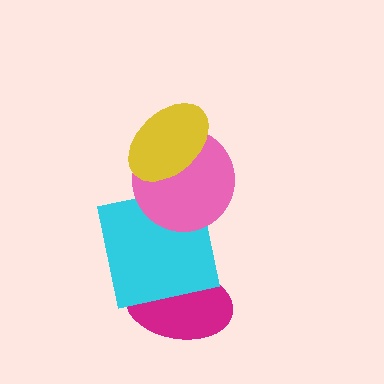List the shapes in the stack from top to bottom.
From top to bottom: the yellow ellipse, the pink circle, the cyan square, the magenta ellipse.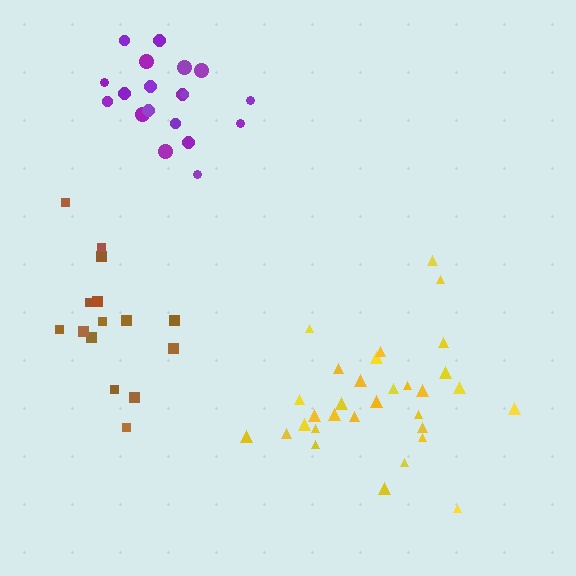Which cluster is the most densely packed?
Purple.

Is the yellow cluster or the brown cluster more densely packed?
Yellow.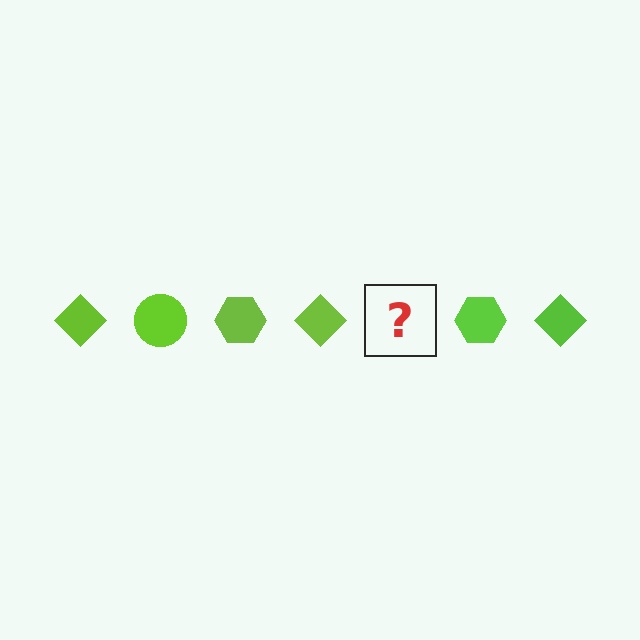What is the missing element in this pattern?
The missing element is a lime circle.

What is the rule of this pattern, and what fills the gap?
The rule is that the pattern cycles through diamond, circle, hexagon shapes in lime. The gap should be filled with a lime circle.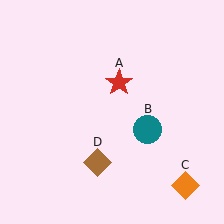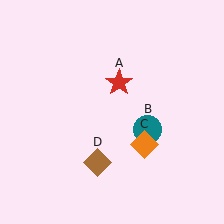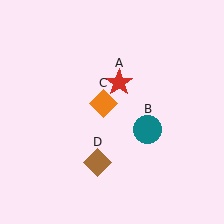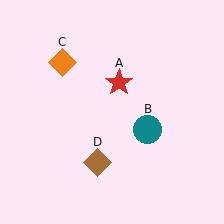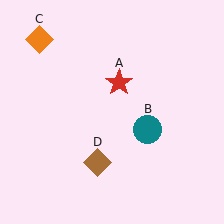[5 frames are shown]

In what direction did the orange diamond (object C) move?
The orange diamond (object C) moved up and to the left.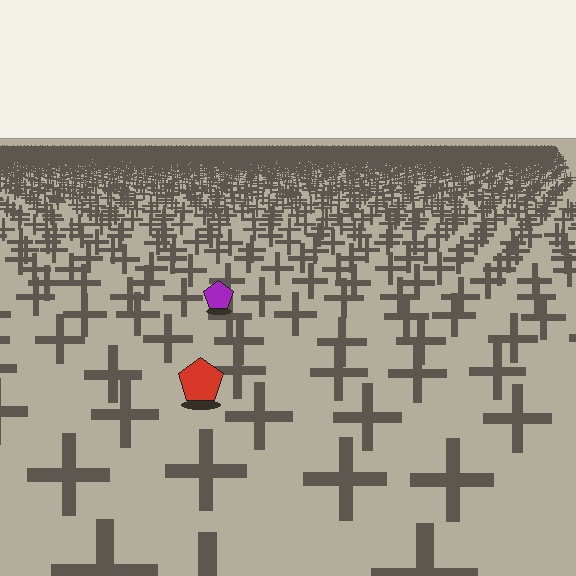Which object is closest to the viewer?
The red pentagon is closest. The texture marks near it are larger and more spread out.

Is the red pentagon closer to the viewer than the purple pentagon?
Yes. The red pentagon is closer — you can tell from the texture gradient: the ground texture is coarser near it.